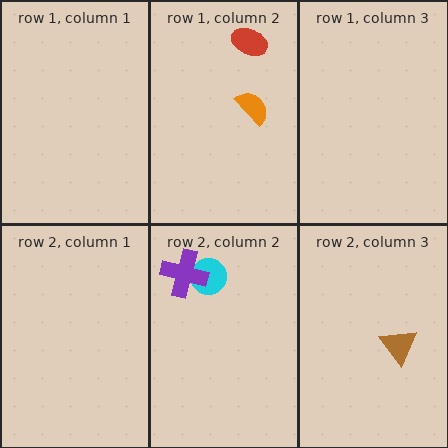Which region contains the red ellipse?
The row 1, column 2 region.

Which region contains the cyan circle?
The row 2, column 2 region.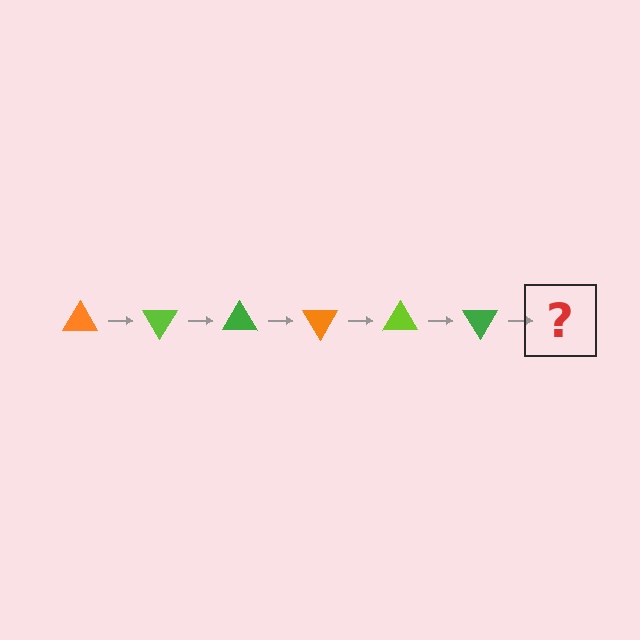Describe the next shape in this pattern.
It should be an orange triangle, rotated 360 degrees from the start.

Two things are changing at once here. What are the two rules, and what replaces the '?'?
The two rules are that it rotates 60 degrees each step and the color cycles through orange, lime, and green. The '?' should be an orange triangle, rotated 360 degrees from the start.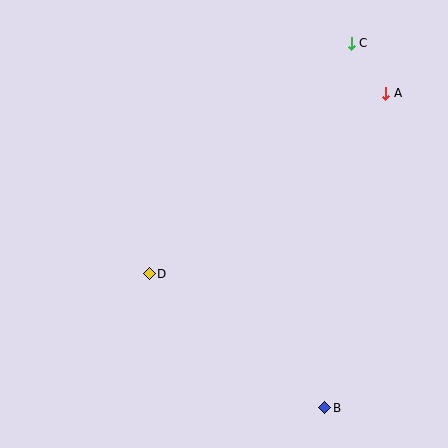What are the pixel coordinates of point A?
Point A is at (386, 93).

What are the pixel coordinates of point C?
Point C is at (351, 43).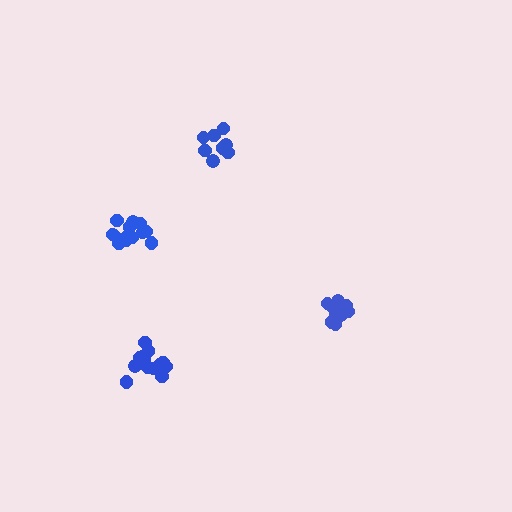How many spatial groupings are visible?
There are 4 spatial groupings.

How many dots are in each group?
Group 1: 15 dots, Group 2: 10 dots, Group 3: 9 dots, Group 4: 15 dots (49 total).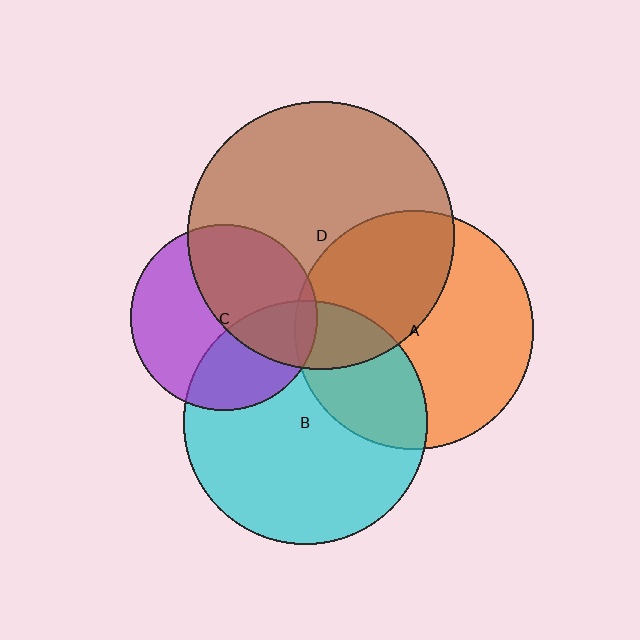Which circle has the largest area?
Circle D (brown).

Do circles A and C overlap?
Yes.